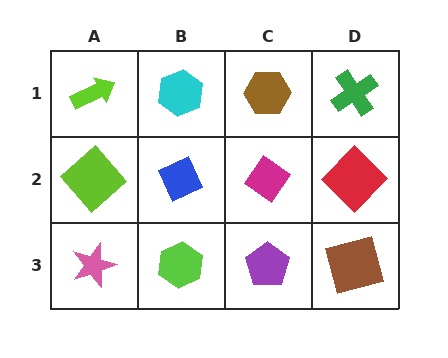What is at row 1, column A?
A lime arrow.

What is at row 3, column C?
A purple pentagon.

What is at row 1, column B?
A cyan hexagon.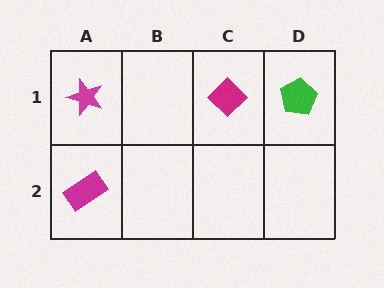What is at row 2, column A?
A magenta rectangle.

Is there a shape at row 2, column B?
No, that cell is empty.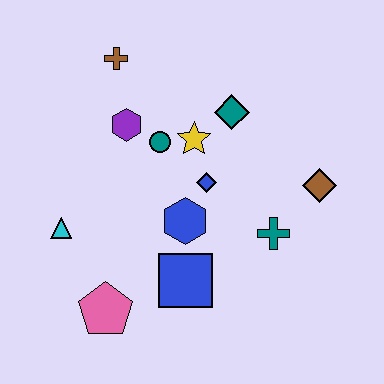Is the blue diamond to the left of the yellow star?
No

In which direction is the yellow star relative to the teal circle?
The yellow star is to the right of the teal circle.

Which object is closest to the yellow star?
The teal circle is closest to the yellow star.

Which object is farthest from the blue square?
The brown cross is farthest from the blue square.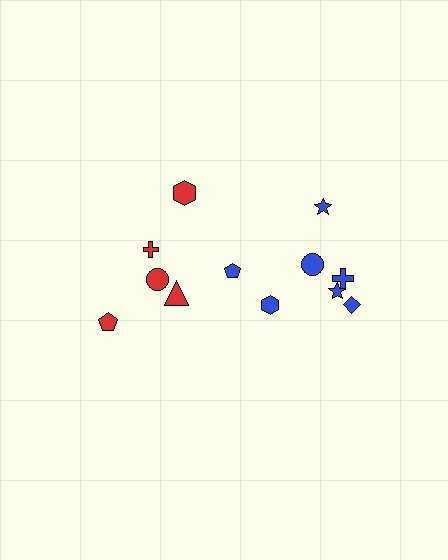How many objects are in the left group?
There are 5 objects.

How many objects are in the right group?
There are 7 objects.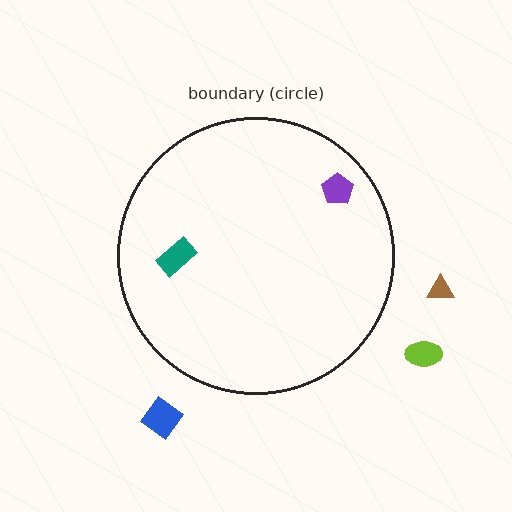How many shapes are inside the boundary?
2 inside, 3 outside.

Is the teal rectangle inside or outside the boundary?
Inside.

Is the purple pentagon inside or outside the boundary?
Inside.